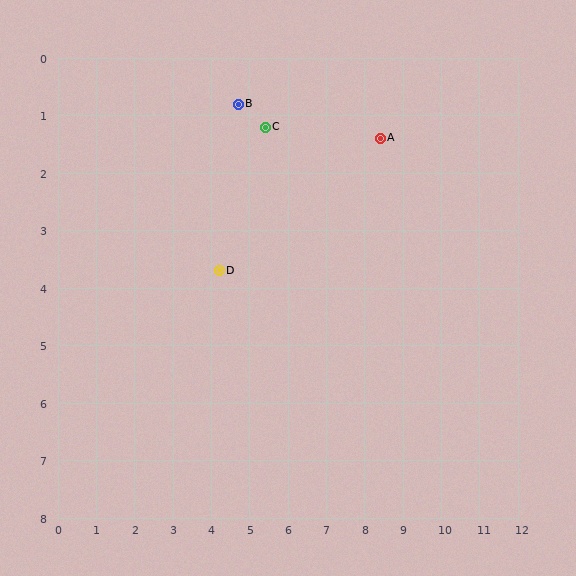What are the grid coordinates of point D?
Point D is at approximately (4.2, 3.7).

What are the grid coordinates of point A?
Point A is at approximately (8.4, 1.4).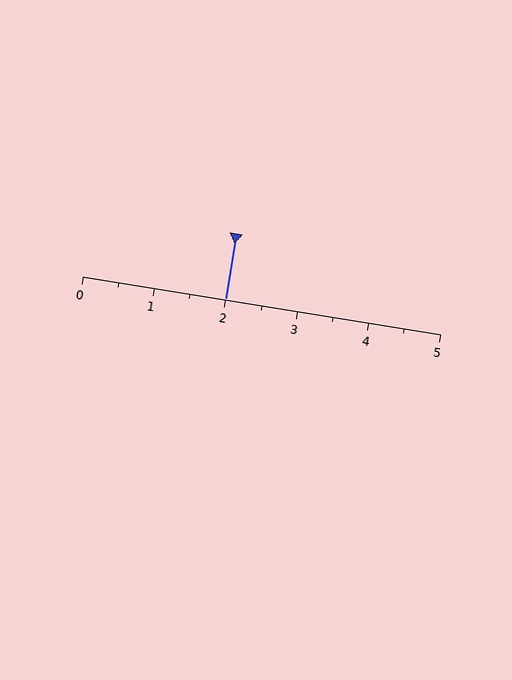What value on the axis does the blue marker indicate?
The marker indicates approximately 2.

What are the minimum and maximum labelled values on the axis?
The axis runs from 0 to 5.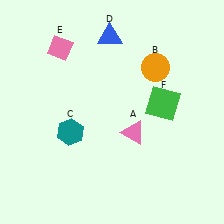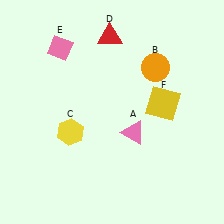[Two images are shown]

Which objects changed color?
C changed from teal to yellow. D changed from blue to red. F changed from green to yellow.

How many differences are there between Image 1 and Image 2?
There are 3 differences between the two images.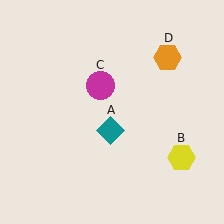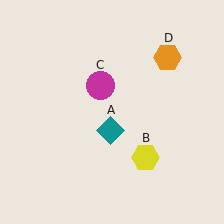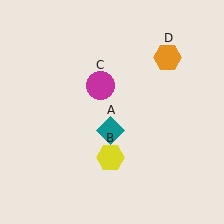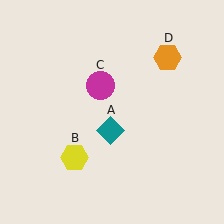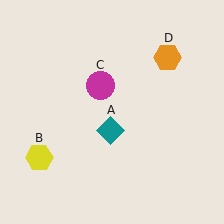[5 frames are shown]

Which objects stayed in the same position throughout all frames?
Teal diamond (object A) and magenta circle (object C) and orange hexagon (object D) remained stationary.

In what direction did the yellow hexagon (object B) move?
The yellow hexagon (object B) moved left.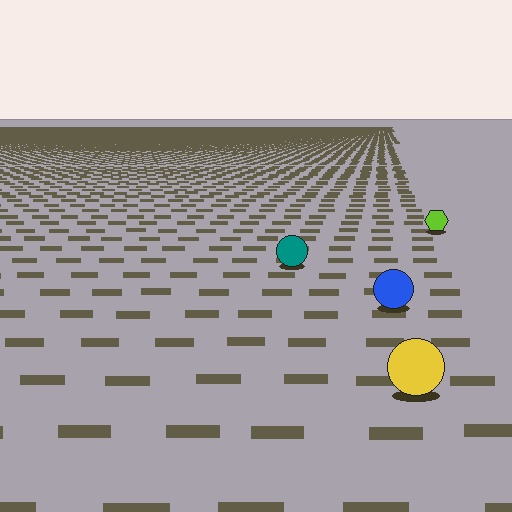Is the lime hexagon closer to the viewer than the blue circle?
No. The blue circle is closer — you can tell from the texture gradient: the ground texture is coarser near it.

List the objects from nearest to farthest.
From nearest to farthest: the yellow circle, the blue circle, the teal circle, the lime hexagon.